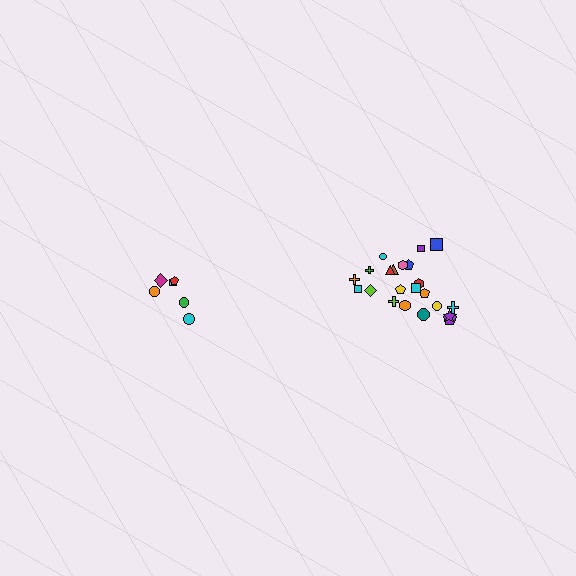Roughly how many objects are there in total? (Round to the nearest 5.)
Roughly 30 objects in total.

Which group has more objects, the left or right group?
The right group.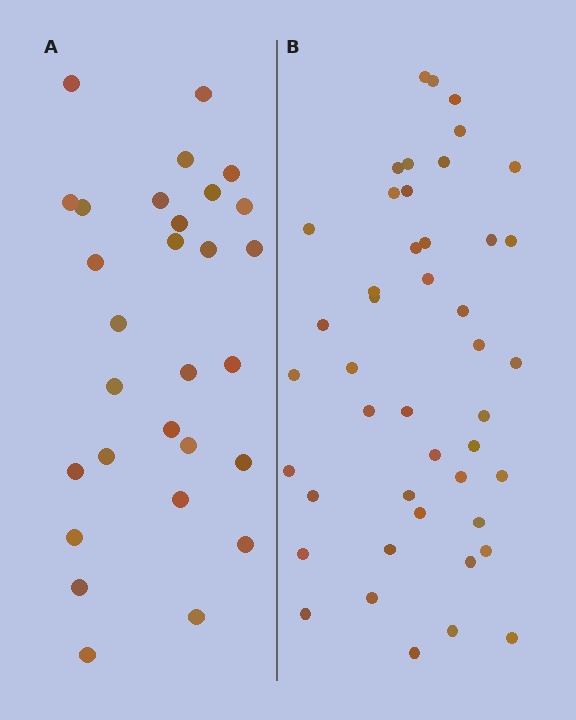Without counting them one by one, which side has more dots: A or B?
Region B (the right region) has more dots.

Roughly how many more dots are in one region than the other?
Region B has approximately 15 more dots than region A.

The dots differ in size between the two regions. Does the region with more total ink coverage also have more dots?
No. Region A has more total ink coverage because its dots are larger, but region B actually contains more individual dots. Total area can be misleading — the number of items is what matters here.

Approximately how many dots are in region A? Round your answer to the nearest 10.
About 30 dots. (The exact count is 29, which rounds to 30.)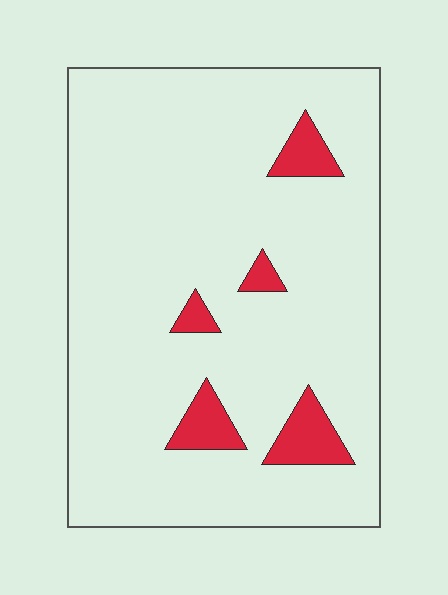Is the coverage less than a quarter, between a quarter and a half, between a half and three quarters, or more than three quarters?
Less than a quarter.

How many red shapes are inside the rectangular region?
5.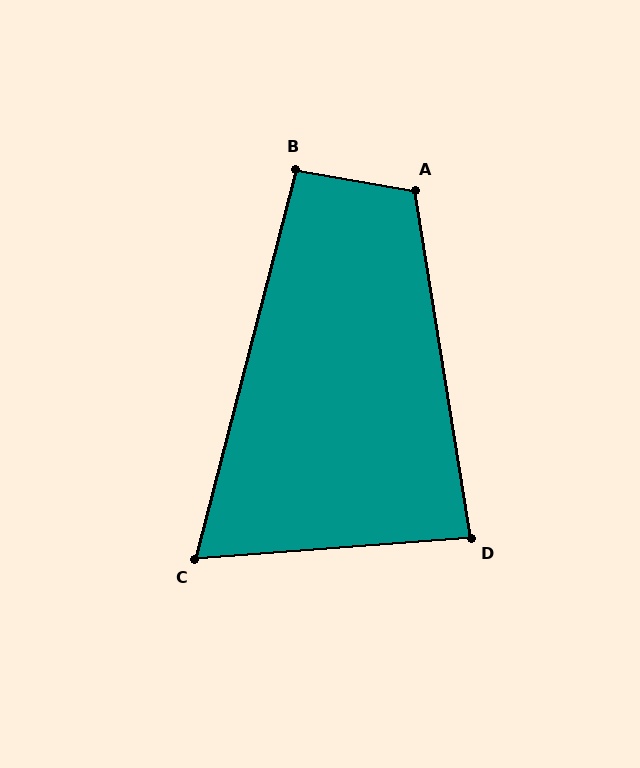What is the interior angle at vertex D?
Approximately 85 degrees (approximately right).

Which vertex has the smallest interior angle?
C, at approximately 71 degrees.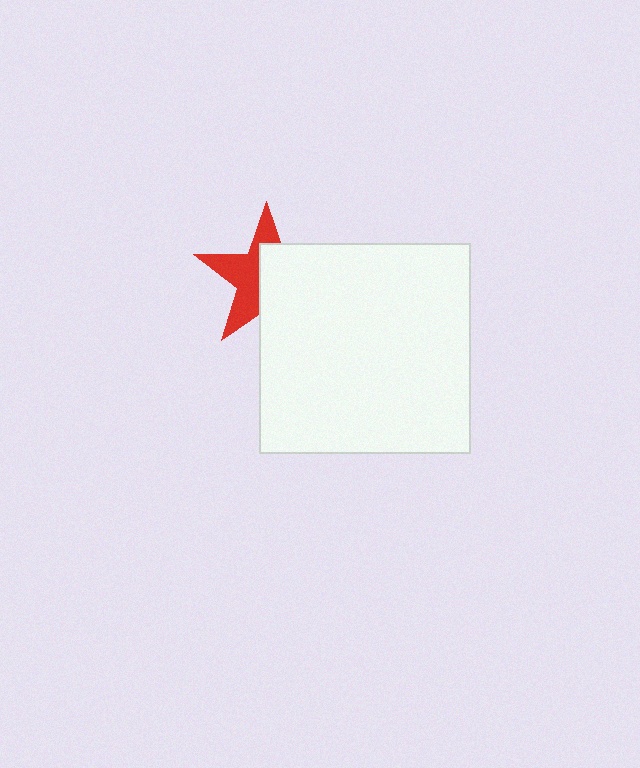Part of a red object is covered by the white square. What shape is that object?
It is a star.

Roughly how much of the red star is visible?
About half of it is visible (roughly 47%).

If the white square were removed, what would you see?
You would see the complete red star.